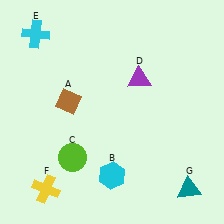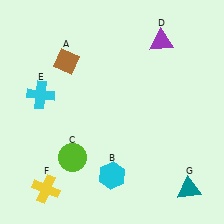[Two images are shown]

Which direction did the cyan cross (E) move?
The cyan cross (E) moved down.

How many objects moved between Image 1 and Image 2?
3 objects moved between the two images.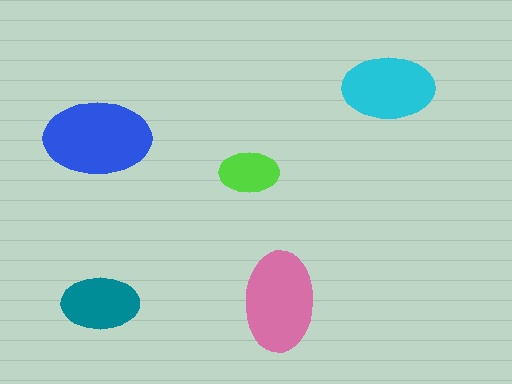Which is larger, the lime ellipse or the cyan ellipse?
The cyan one.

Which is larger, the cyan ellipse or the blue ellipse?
The blue one.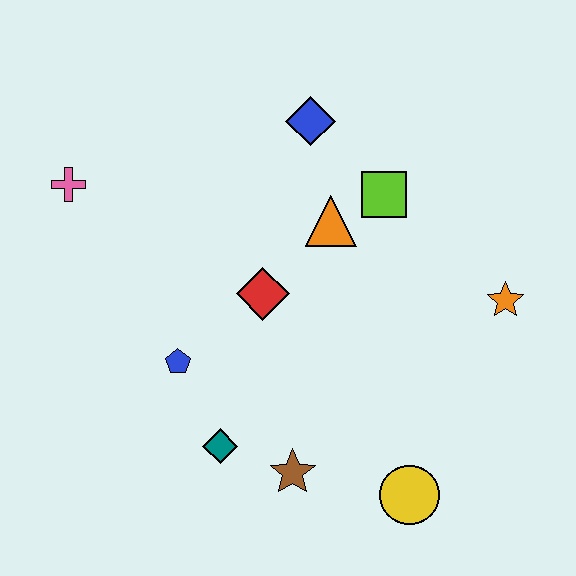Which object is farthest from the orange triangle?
The yellow circle is farthest from the orange triangle.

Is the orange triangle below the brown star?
No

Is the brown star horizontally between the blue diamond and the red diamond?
Yes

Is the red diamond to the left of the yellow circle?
Yes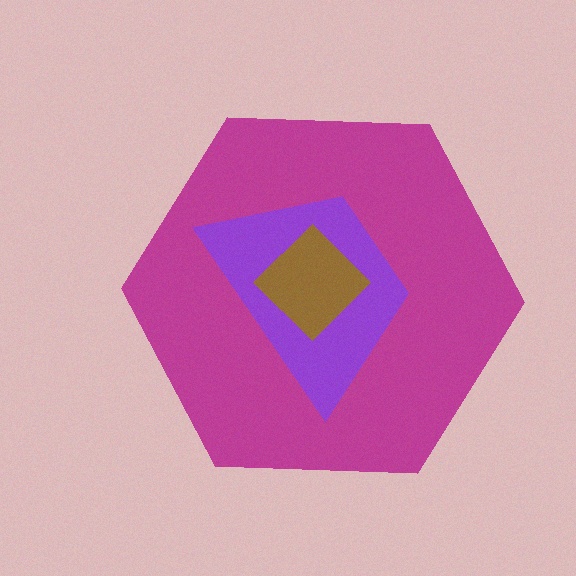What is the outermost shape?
The magenta hexagon.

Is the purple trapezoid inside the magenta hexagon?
Yes.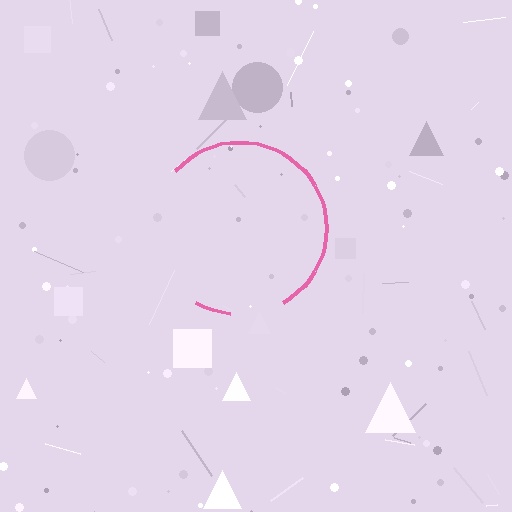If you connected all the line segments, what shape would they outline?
They would outline a circle.